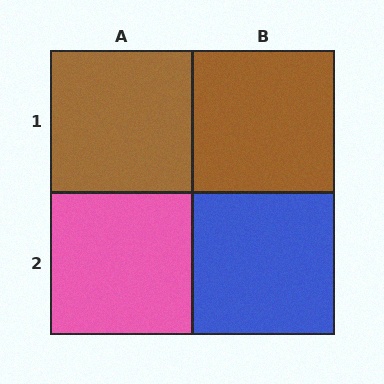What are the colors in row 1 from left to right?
Brown, brown.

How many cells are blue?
1 cell is blue.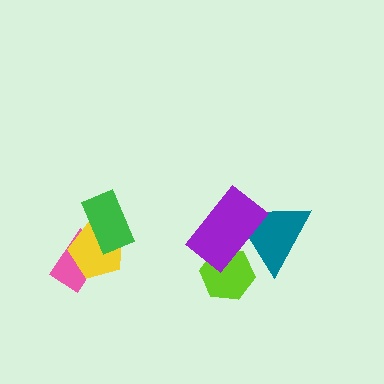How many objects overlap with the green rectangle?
2 objects overlap with the green rectangle.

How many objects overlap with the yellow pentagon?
2 objects overlap with the yellow pentagon.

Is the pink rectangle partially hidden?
Yes, it is partially covered by another shape.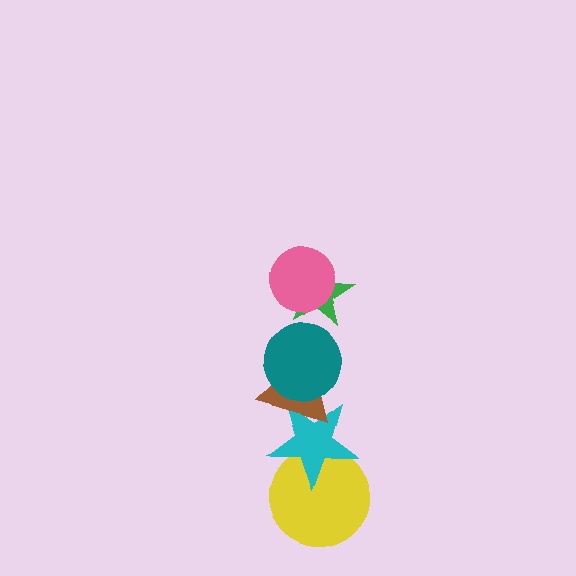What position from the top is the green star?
The green star is 2nd from the top.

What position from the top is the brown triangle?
The brown triangle is 4th from the top.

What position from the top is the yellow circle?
The yellow circle is 6th from the top.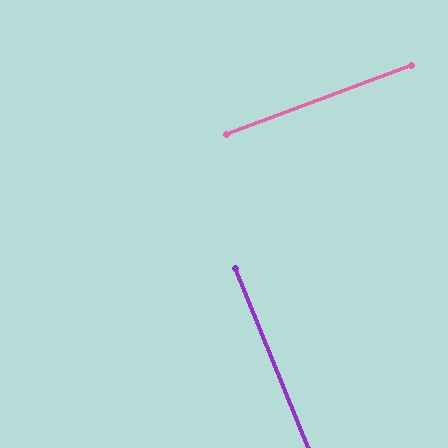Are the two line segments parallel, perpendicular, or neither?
Perpendicular — they meet at approximately 88°.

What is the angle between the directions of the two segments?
Approximately 88 degrees.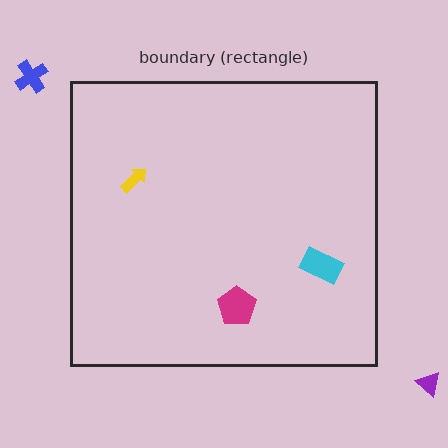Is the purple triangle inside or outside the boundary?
Outside.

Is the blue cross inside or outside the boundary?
Outside.